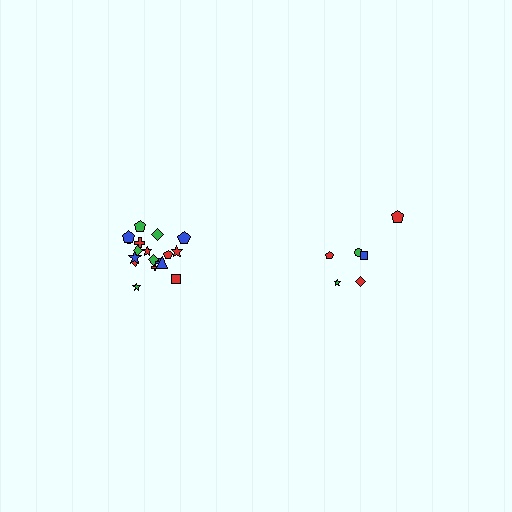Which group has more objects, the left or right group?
The left group.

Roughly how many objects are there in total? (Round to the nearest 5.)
Roughly 25 objects in total.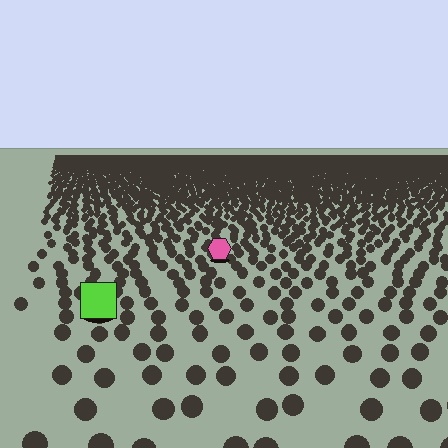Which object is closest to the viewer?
The lime square is closest. The texture marks near it are larger and more spread out.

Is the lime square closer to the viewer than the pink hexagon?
Yes. The lime square is closer — you can tell from the texture gradient: the ground texture is coarser near it.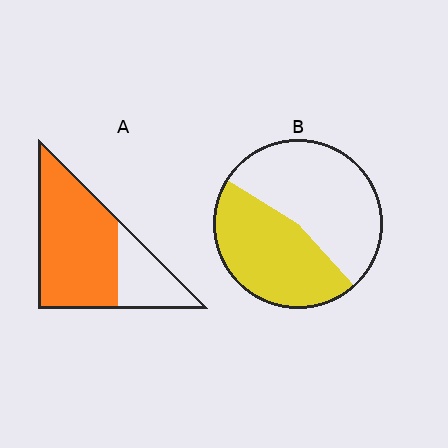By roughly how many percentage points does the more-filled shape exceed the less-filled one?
By roughly 25 percentage points (A over B).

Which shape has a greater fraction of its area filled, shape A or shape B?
Shape A.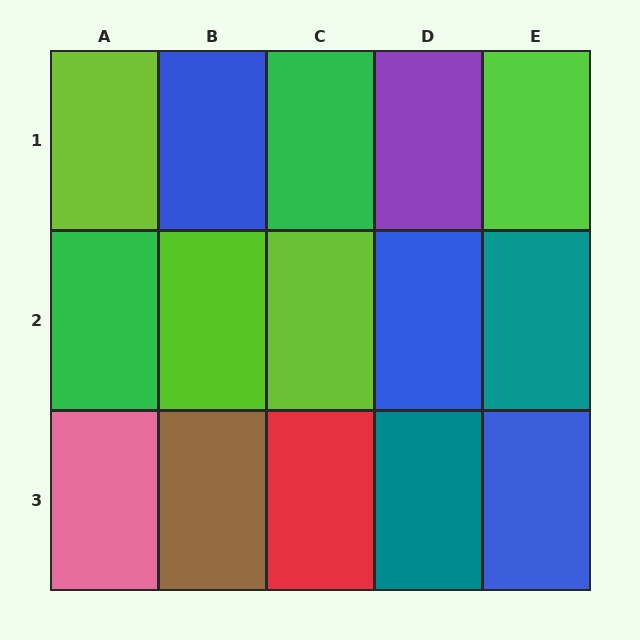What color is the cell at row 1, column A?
Lime.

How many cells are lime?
4 cells are lime.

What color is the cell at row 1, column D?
Purple.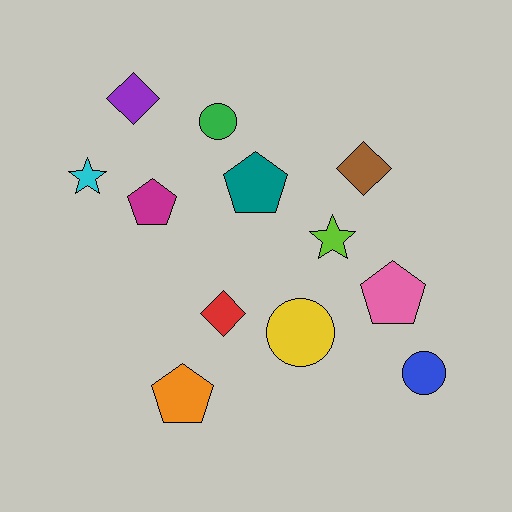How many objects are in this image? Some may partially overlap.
There are 12 objects.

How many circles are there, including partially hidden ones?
There are 3 circles.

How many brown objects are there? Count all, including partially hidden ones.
There is 1 brown object.